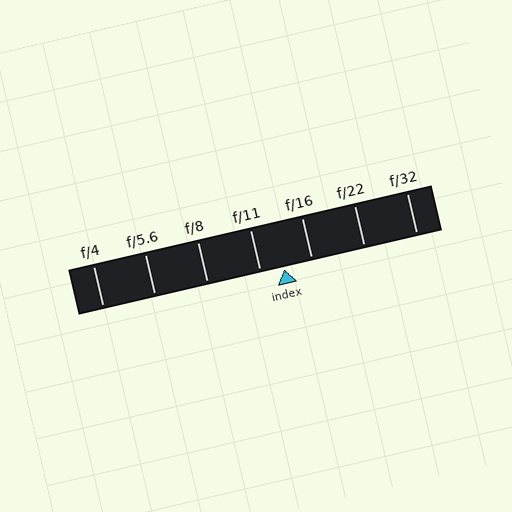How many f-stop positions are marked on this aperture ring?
There are 7 f-stop positions marked.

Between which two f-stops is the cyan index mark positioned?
The index mark is between f/11 and f/16.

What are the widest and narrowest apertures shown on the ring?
The widest aperture shown is f/4 and the narrowest is f/32.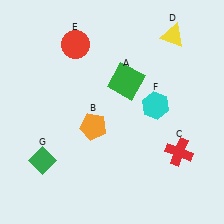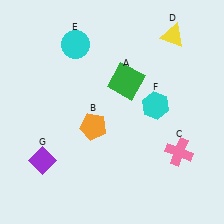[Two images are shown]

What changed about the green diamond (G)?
In Image 1, G is green. In Image 2, it changed to purple.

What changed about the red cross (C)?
In Image 1, C is red. In Image 2, it changed to pink.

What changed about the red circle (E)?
In Image 1, E is red. In Image 2, it changed to cyan.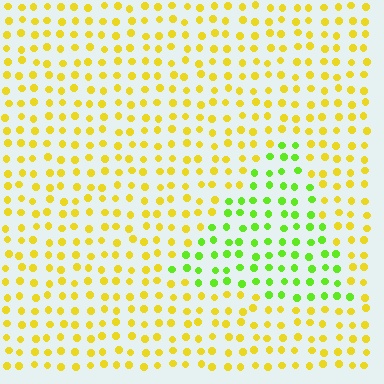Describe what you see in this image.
The image is filled with small yellow elements in a uniform arrangement. A triangle-shaped region is visible where the elements are tinted to a slightly different hue, forming a subtle color boundary.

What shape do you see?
I see a triangle.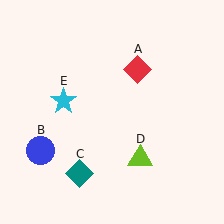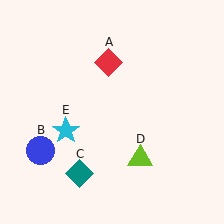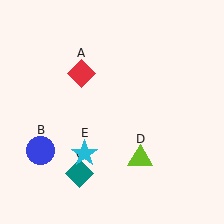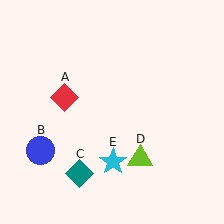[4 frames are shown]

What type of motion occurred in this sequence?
The red diamond (object A), cyan star (object E) rotated counterclockwise around the center of the scene.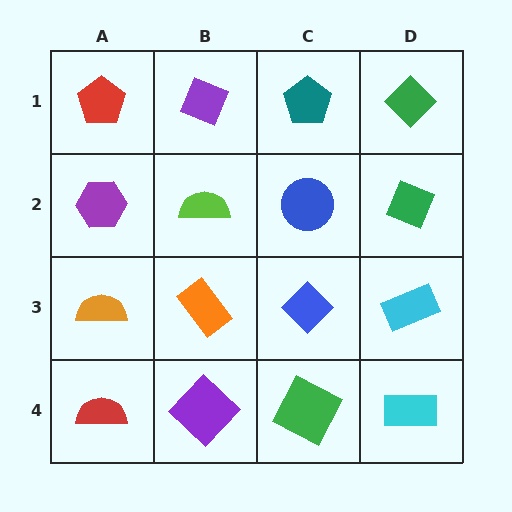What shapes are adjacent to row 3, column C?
A blue circle (row 2, column C), a green square (row 4, column C), an orange rectangle (row 3, column B), a cyan rectangle (row 3, column D).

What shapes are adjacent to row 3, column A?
A purple hexagon (row 2, column A), a red semicircle (row 4, column A), an orange rectangle (row 3, column B).